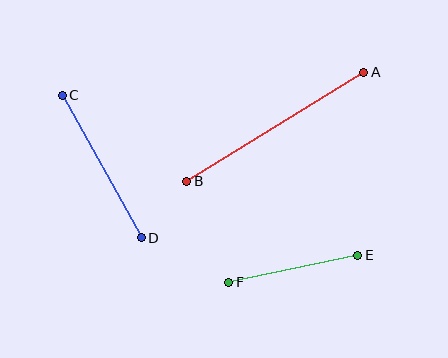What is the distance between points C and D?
The distance is approximately 163 pixels.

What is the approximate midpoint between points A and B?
The midpoint is at approximately (275, 127) pixels.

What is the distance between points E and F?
The distance is approximately 132 pixels.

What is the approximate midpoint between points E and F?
The midpoint is at approximately (293, 269) pixels.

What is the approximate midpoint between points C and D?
The midpoint is at approximately (102, 167) pixels.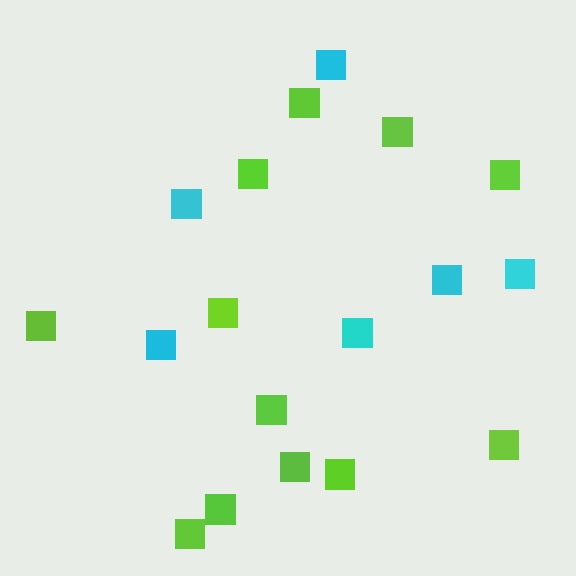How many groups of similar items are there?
There are 2 groups: one group of lime squares (12) and one group of cyan squares (6).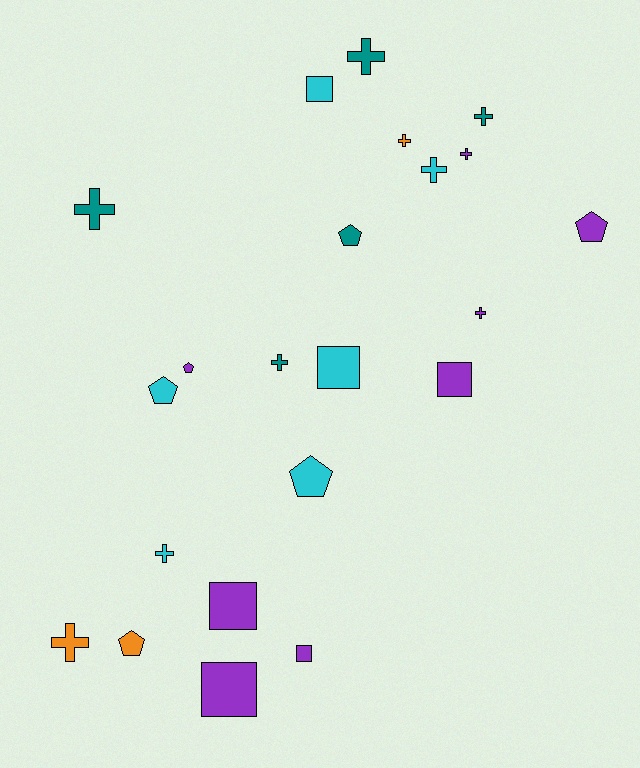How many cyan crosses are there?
There are 2 cyan crosses.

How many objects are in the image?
There are 22 objects.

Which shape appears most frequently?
Cross, with 10 objects.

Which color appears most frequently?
Purple, with 8 objects.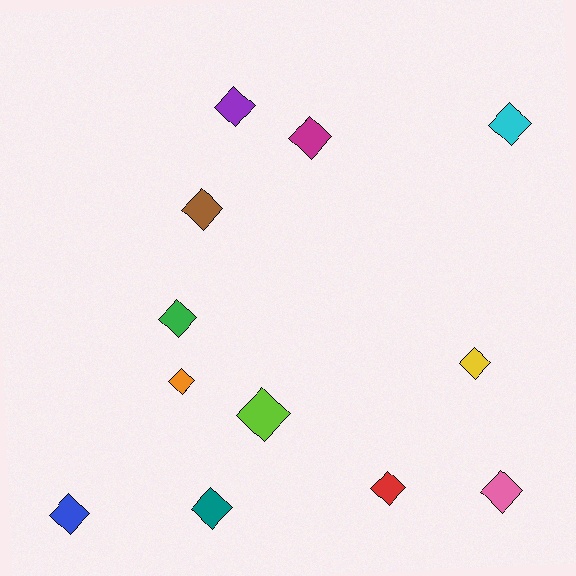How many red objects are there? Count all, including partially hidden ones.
There is 1 red object.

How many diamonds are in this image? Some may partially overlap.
There are 12 diamonds.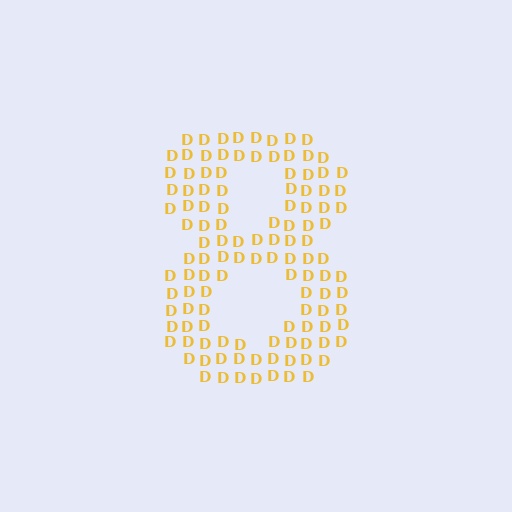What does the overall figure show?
The overall figure shows the digit 8.